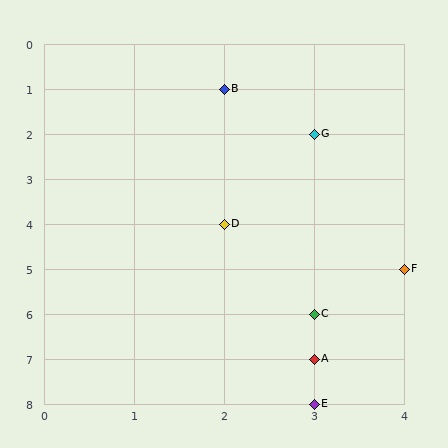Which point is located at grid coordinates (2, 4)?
Point D is at (2, 4).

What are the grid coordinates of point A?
Point A is at grid coordinates (3, 7).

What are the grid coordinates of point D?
Point D is at grid coordinates (2, 4).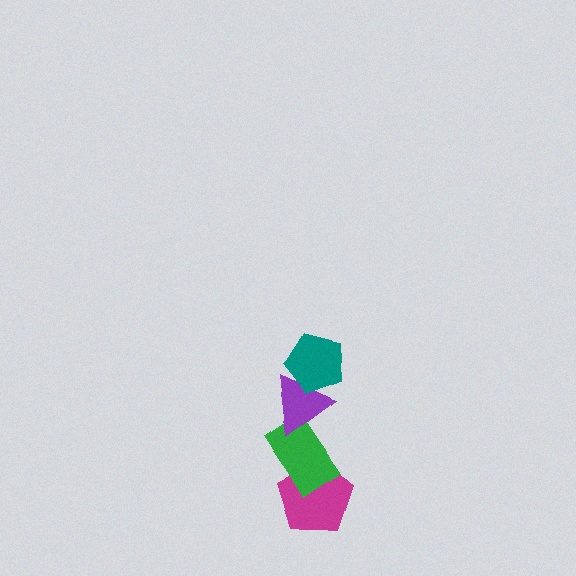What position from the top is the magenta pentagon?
The magenta pentagon is 4th from the top.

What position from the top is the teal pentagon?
The teal pentagon is 1st from the top.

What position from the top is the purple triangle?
The purple triangle is 2nd from the top.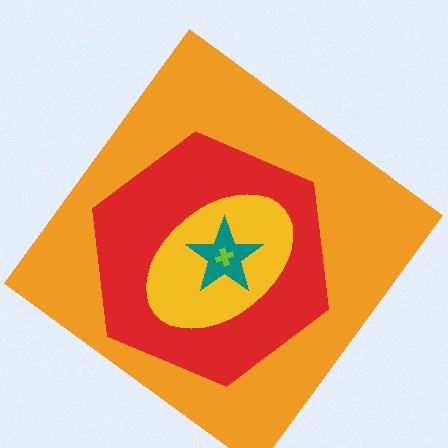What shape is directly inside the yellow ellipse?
The teal star.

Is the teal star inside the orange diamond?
Yes.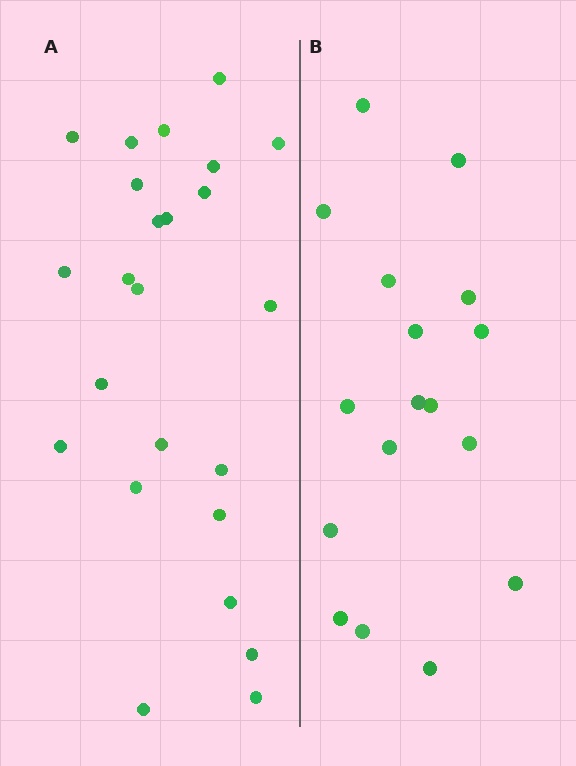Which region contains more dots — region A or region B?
Region A (the left region) has more dots.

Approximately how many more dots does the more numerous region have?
Region A has roughly 8 or so more dots than region B.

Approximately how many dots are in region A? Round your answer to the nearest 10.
About 20 dots. (The exact count is 24, which rounds to 20.)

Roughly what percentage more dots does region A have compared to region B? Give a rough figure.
About 40% more.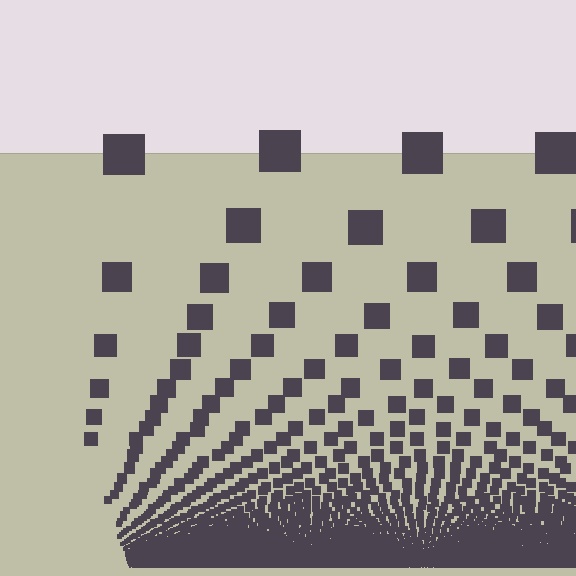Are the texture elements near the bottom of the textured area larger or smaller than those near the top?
Smaller. The gradient is inverted — elements near the bottom are smaller and denser.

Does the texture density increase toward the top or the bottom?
Density increases toward the bottom.